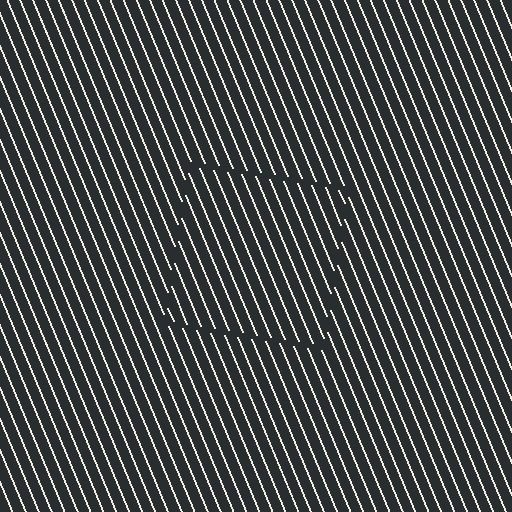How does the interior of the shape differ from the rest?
The interior of the shape contains the same grating, shifted by half a period — the contour is defined by the phase discontinuity where line-ends from the inner and outer gratings abut.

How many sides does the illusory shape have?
4 sides — the line-ends trace a square.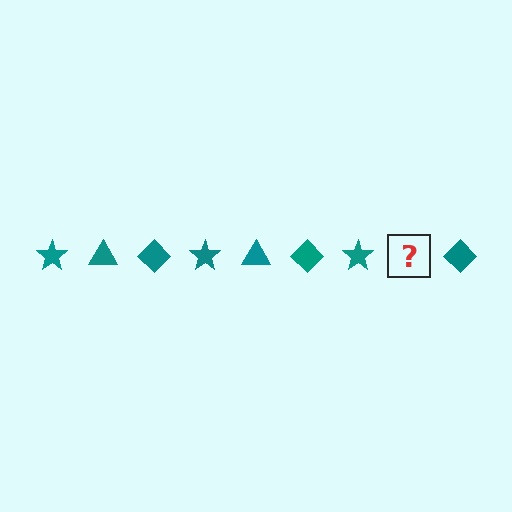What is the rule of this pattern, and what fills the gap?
The rule is that the pattern cycles through star, triangle, diamond shapes in teal. The gap should be filled with a teal triangle.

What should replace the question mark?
The question mark should be replaced with a teal triangle.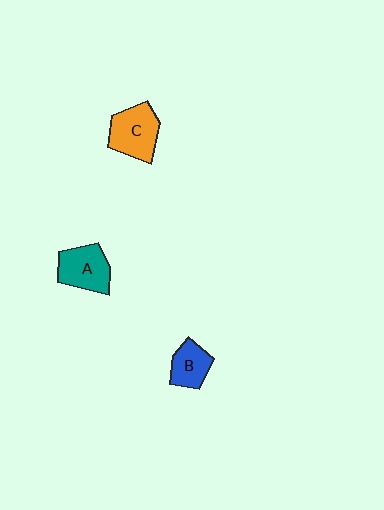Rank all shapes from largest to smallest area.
From largest to smallest: C (orange), A (teal), B (blue).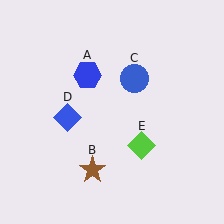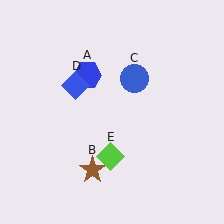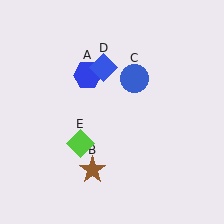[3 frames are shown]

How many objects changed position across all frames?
2 objects changed position: blue diamond (object D), lime diamond (object E).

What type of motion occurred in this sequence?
The blue diamond (object D), lime diamond (object E) rotated clockwise around the center of the scene.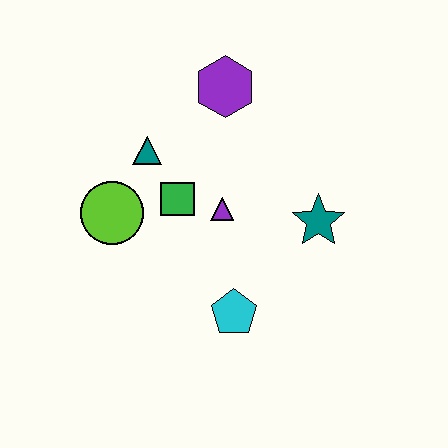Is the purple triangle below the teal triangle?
Yes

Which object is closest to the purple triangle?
The green square is closest to the purple triangle.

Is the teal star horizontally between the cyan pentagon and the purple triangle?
No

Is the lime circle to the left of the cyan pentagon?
Yes